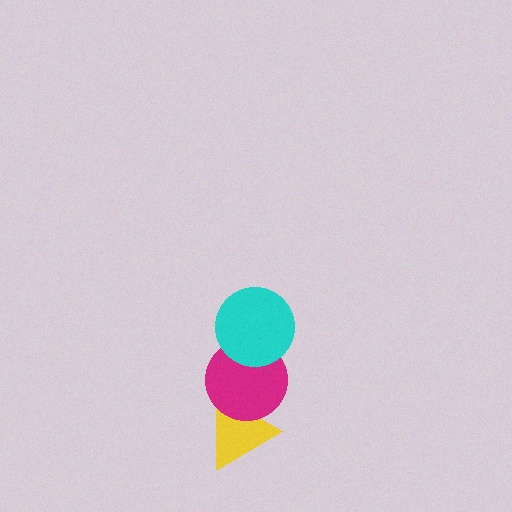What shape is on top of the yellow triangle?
The magenta circle is on top of the yellow triangle.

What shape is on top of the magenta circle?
The cyan circle is on top of the magenta circle.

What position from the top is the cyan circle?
The cyan circle is 1st from the top.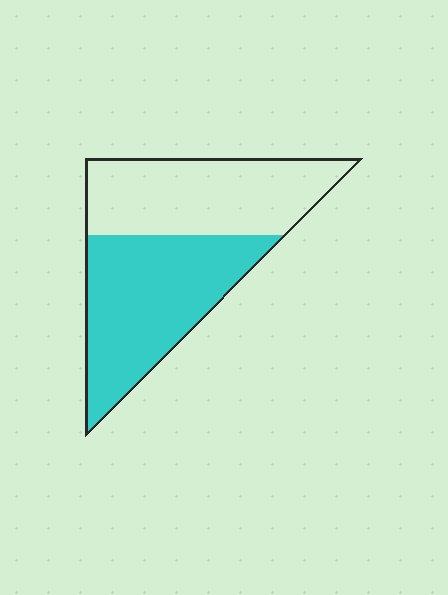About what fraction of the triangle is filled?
About one half (1/2).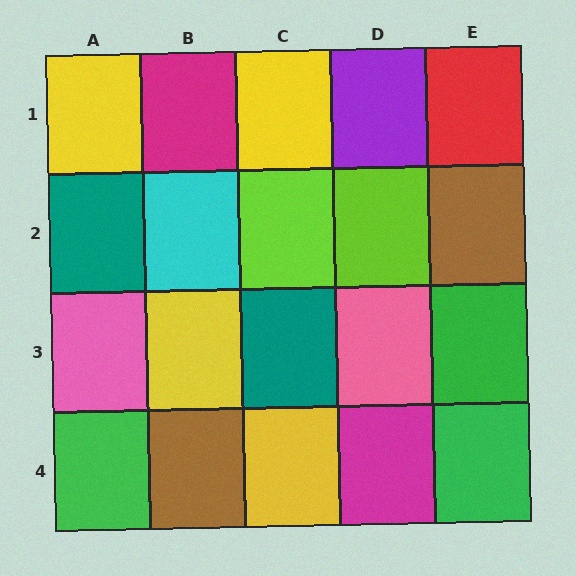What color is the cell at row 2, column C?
Lime.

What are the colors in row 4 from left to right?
Green, brown, yellow, magenta, green.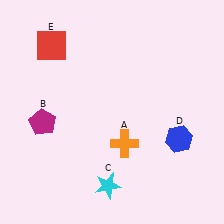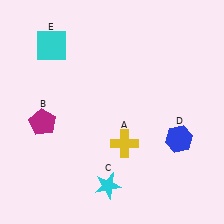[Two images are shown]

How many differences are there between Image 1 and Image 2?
There are 2 differences between the two images.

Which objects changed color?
A changed from orange to yellow. E changed from red to cyan.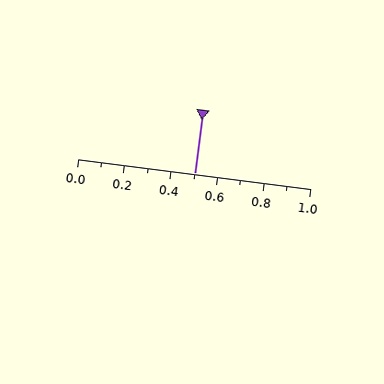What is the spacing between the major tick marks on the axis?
The major ticks are spaced 0.2 apart.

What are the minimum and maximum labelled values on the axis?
The axis runs from 0.0 to 1.0.